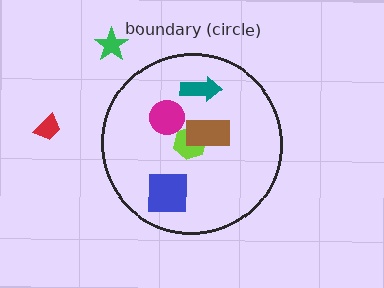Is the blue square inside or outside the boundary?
Inside.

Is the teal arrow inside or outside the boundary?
Inside.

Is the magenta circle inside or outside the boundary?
Inside.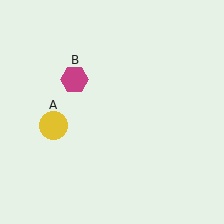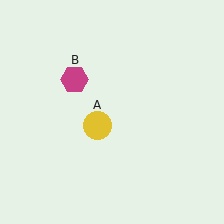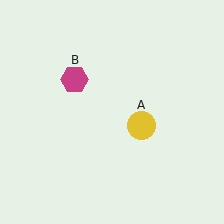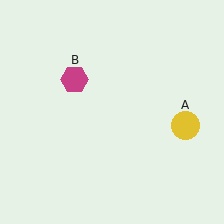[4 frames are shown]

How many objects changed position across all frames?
1 object changed position: yellow circle (object A).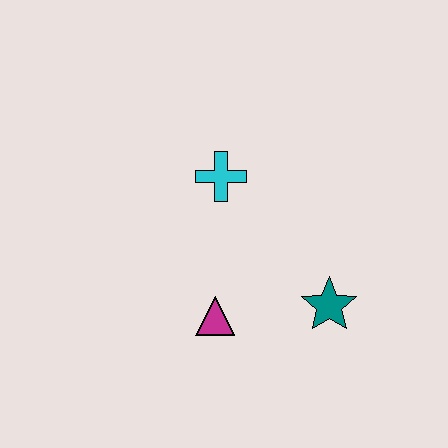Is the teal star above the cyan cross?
No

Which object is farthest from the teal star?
The cyan cross is farthest from the teal star.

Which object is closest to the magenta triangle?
The teal star is closest to the magenta triangle.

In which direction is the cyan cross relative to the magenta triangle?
The cyan cross is above the magenta triangle.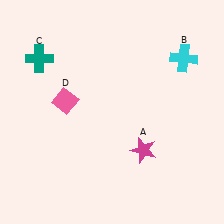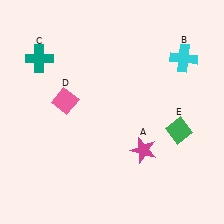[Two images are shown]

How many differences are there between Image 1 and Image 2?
There is 1 difference between the two images.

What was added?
A green diamond (E) was added in Image 2.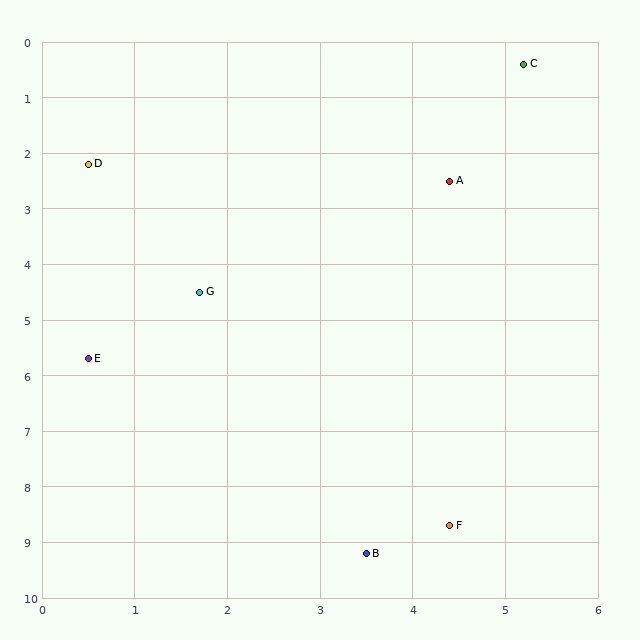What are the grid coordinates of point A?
Point A is at approximately (4.4, 2.5).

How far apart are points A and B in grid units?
Points A and B are about 6.8 grid units apart.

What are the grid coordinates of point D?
Point D is at approximately (0.5, 2.2).